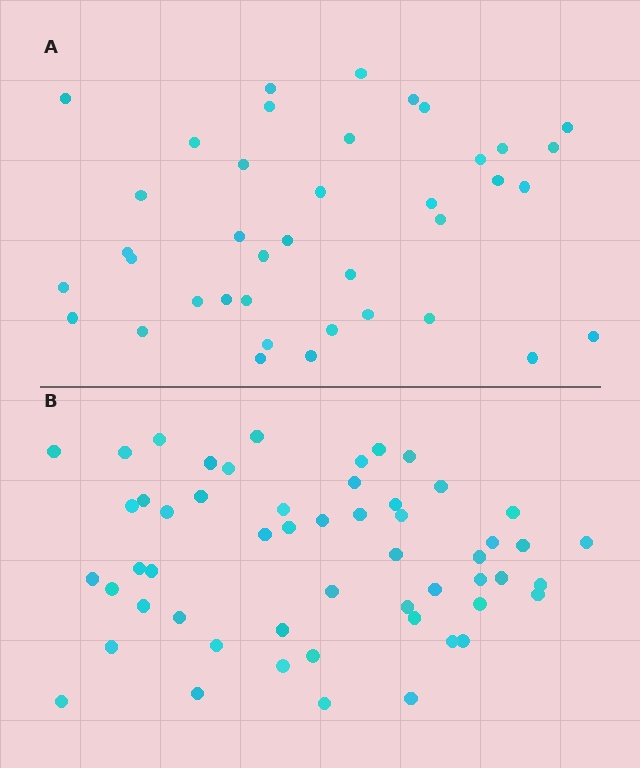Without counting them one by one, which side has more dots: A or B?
Region B (the bottom region) has more dots.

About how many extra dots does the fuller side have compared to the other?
Region B has approximately 15 more dots than region A.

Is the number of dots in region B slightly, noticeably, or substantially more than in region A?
Region B has noticeably more, but not dramatically so. The ratio is roughly 1.4 to 1.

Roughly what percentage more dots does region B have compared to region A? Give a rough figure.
About 40% more.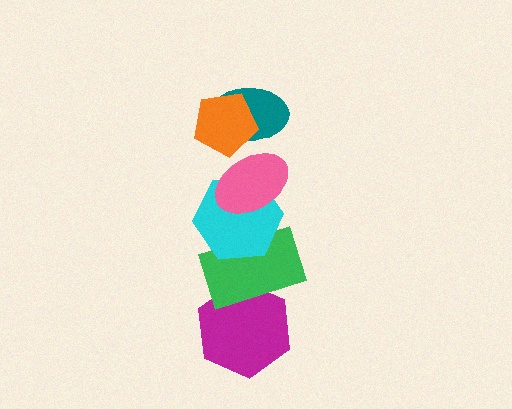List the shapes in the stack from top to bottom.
From top to bottom: the orange pentagon, the teal ellipse, the pink ellipse, the cyan hexagon, the green rectangle, the magenta hexagon.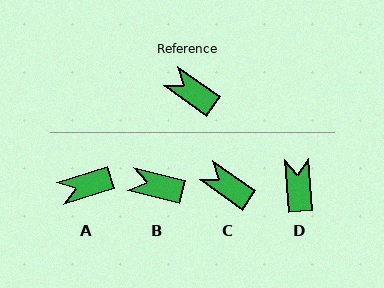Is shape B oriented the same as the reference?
No, it is off by about 21 degrees.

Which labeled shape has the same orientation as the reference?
C.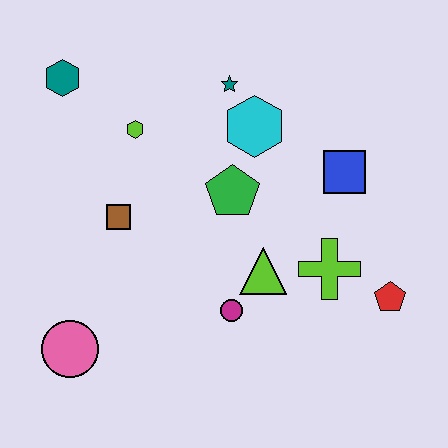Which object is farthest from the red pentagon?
The teal hexagon is farthest from the red pentagon.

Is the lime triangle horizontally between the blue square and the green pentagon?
Yes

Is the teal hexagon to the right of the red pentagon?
No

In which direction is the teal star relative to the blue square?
The teal star is to the left of the blue square.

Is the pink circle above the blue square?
No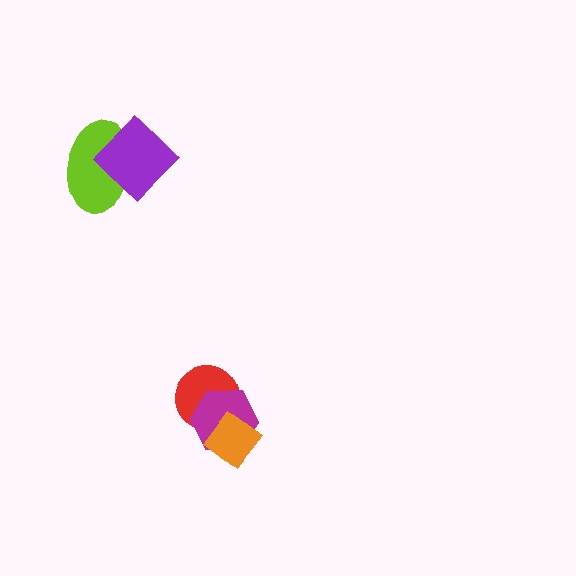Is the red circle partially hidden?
Yes, it is partially covered by another shape.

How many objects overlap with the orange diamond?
2 objects overlap with the orange diamond.